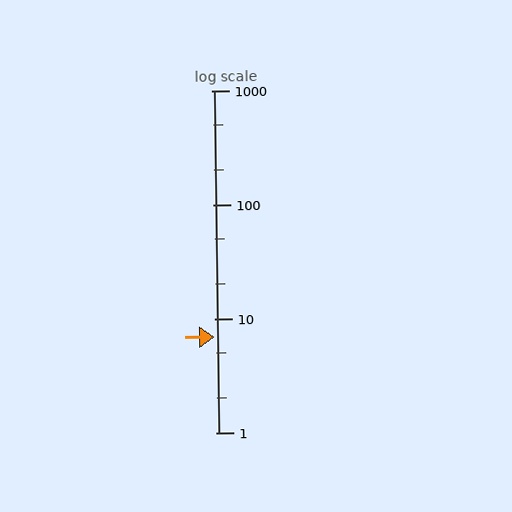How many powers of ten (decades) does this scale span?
The scale spans 3 decades, from 1 to 1000.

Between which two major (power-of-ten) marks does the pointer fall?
The pointer is between 1 and 10.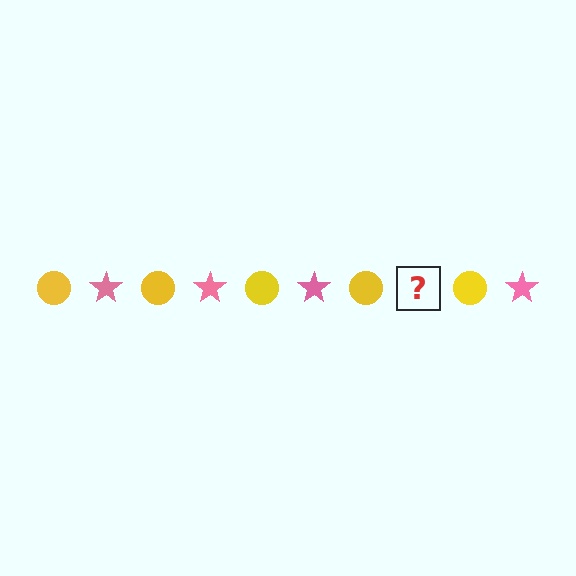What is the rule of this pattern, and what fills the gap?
The rule is that the pattern alternates between yellow circle and pink star. The gap should be filled with a pink star.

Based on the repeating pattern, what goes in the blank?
The blank should be a pink star.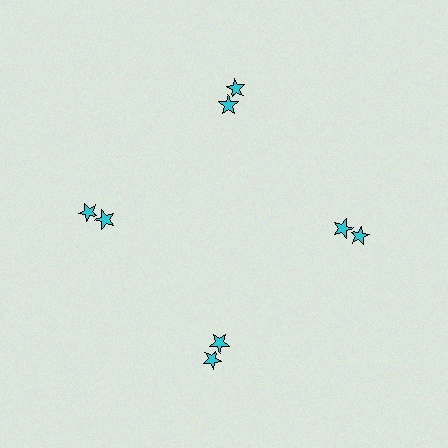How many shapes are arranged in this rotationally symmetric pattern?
There are 8 shapes, arranged in 4 groups of 2.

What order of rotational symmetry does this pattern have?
This pattern has 4-fold rotational symmetry.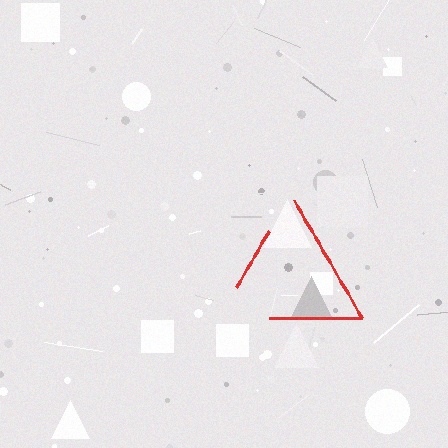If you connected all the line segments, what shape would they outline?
They would outline a triangle.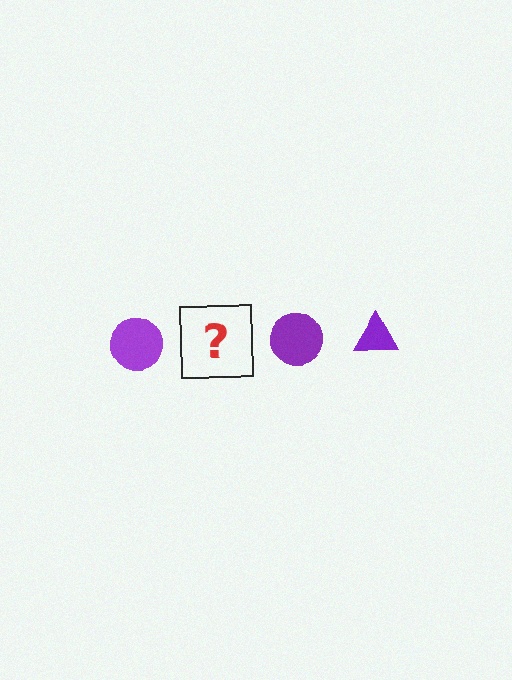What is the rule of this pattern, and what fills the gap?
The rule is that the pattern cycles through circle, triangle shapes in purple. The gap should be filled with a purple triangle.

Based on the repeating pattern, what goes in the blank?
The blank should be a purple triangle.